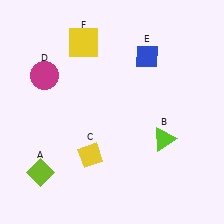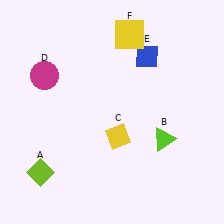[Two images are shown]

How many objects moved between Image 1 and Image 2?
2 objects moved between the two images.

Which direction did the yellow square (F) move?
The yellow square (F) moved right.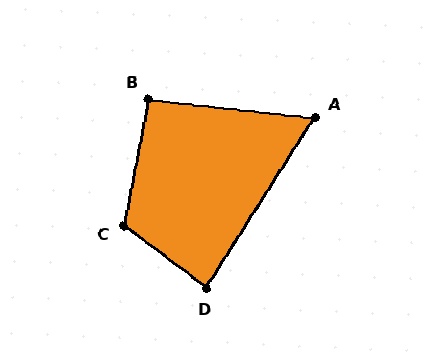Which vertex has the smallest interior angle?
A, at approximately 64 degrees.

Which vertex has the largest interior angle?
C, at approximately 116 degrees.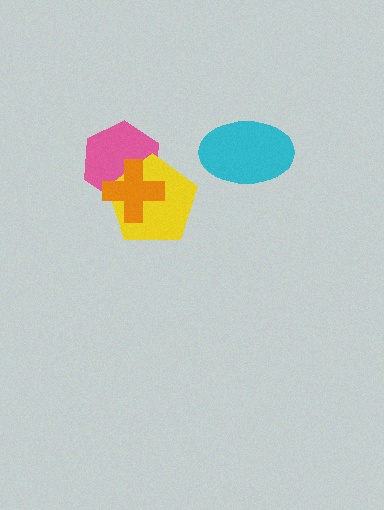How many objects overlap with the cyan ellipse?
0 objects overlap with the cyan ellipse.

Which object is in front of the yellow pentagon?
The orange cross is in front of the yellow pentagon.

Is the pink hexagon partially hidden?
Yes, it is partially covered by another shape.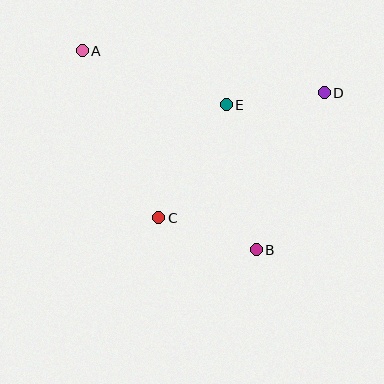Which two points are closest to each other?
Points D and E are closest to each other.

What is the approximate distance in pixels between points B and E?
The distance between B and E is approximately 148 pixels.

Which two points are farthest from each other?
Points A and B are farthest from each other.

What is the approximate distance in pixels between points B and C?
The distance between B and C is approximately 103 pixels.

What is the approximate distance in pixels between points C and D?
The distance between C and D is approximately 208 pixels.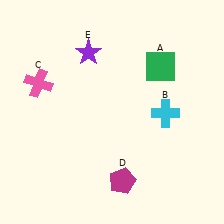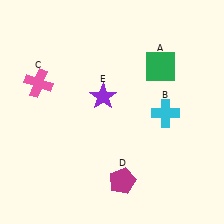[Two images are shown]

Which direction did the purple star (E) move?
The purple star (E) moved down.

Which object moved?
The purple star (E) moved down.